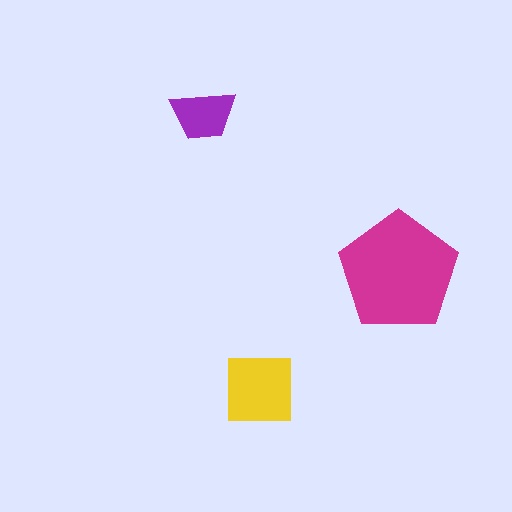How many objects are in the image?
There are 3 objects in the image.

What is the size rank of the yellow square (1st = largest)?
2nd.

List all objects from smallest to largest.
The purple trapezoid, the yellow square, the magenta pentagon.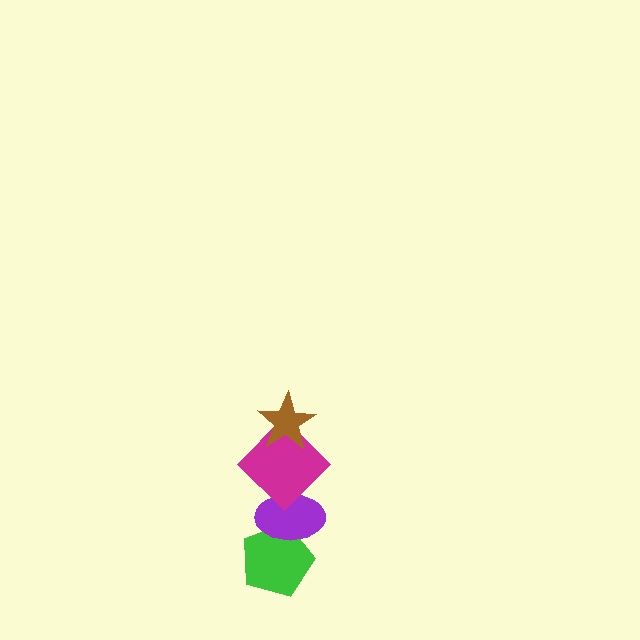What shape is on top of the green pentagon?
The purple ellipse is on top of the green pentagon.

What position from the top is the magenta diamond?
The magenta diamond is 2nd from the top.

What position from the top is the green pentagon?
The green pentagon is 4th from the top.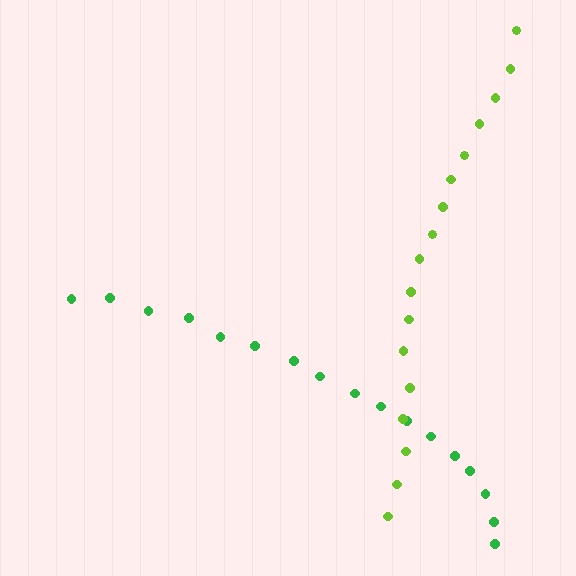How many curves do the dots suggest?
There are 2 distinct paths.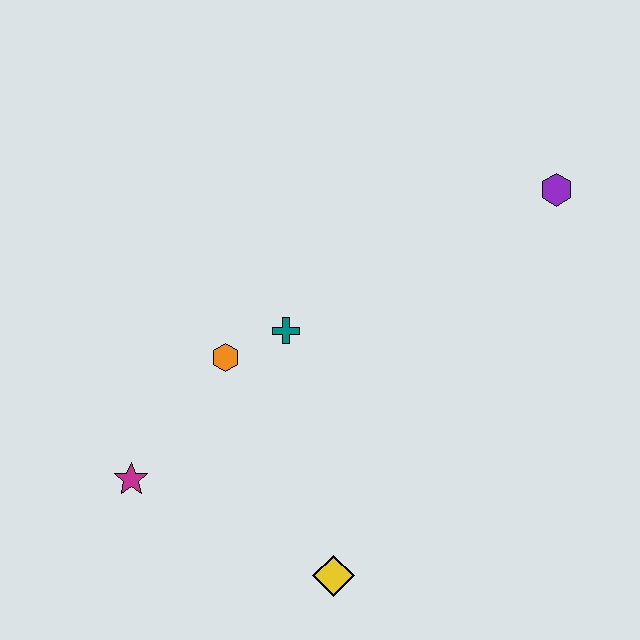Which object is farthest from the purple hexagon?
The magenta star is farthest from the purple hexagon.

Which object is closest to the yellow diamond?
The magenta star is closest to the yellow diamond.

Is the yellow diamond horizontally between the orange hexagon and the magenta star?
No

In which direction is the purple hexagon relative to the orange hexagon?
The purple hexagon is to the right of the orange hexagon.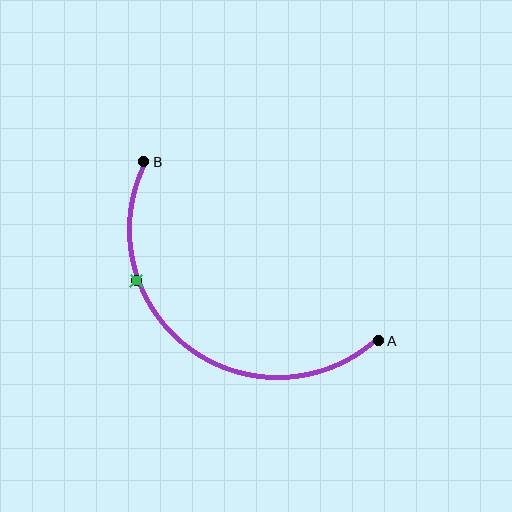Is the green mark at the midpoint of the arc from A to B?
No. The green mark lies on the arc but is closer to endpoint B. The arc midpoint would be at the point on the curve equidistant along the arc from both A and B.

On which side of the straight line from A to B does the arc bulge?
The arc bulges below and to the left of the straight line connecting A and B.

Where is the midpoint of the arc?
The arc midpoint is the point on the curve farthest from the straight line joining A and B. It sits below and to the left of that line.